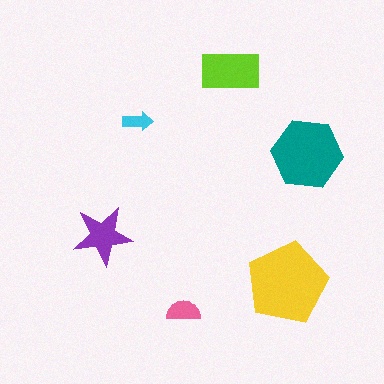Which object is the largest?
The yellow pentagon.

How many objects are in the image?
There are 6 objects in the image.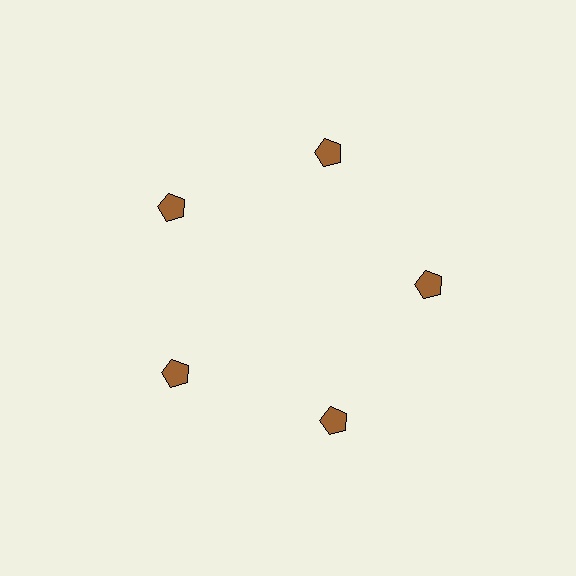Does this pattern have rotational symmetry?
Yes, this pattern has 5-fold rotational symmetry. It looks the same after rotating 72 degrees around the center.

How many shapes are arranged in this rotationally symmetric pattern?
There are 5 shapes, arranged in 5 groups of 1.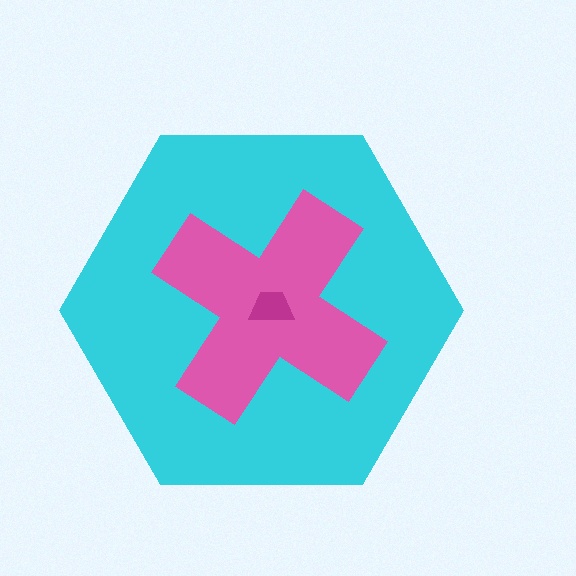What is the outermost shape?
The cyan hexagon.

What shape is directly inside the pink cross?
The magenta trapezoid.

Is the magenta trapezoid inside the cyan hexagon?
Yes.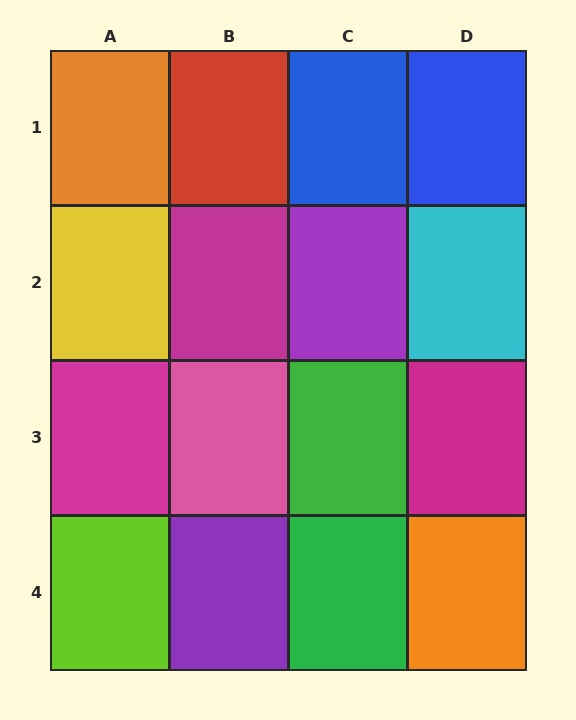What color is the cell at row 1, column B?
Red.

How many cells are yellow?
1 cell is yellow.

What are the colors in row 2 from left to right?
Yellow, magenta, purple, cyan.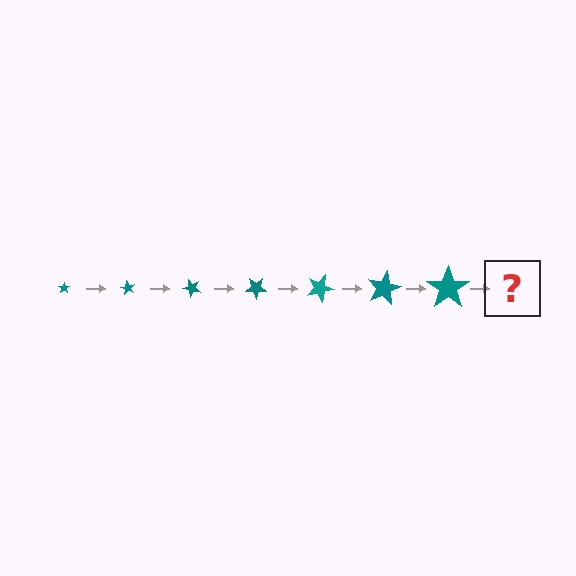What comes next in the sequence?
The next element should be a star, larger than the previous one and rotated 420 degrees from the start.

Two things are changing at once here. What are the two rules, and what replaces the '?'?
The two rules are that the star grows larger each step and it rotates 60 degrees each step. The '?' should be a star, larger than the previous one and rotated 420 degrees from the start.